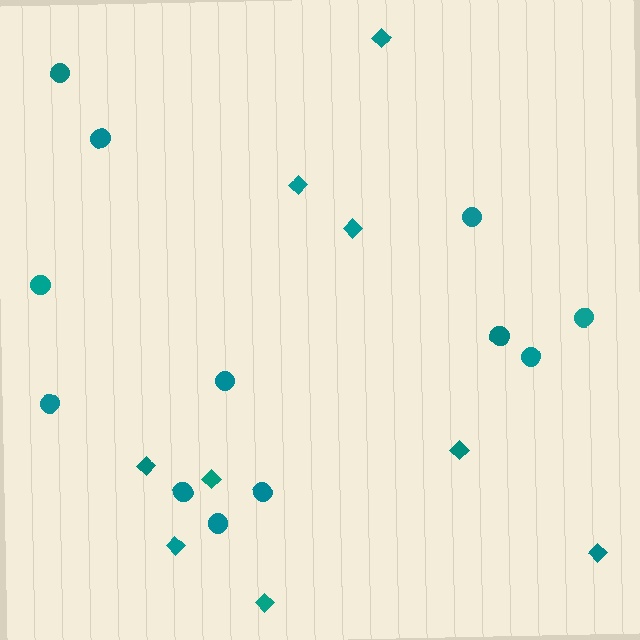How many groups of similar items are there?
There are 2 groups: one group of diamonds (9) and one group of circles (12).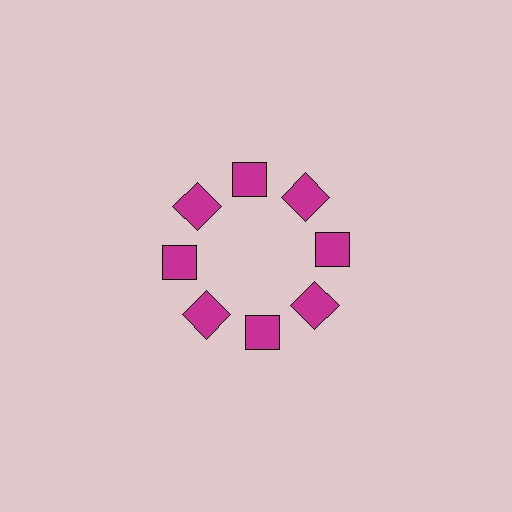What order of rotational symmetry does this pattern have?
This pattern has 8-fold rotational symmetry.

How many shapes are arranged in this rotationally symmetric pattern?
There are 8 shapes, arranged in 8 groups of 1.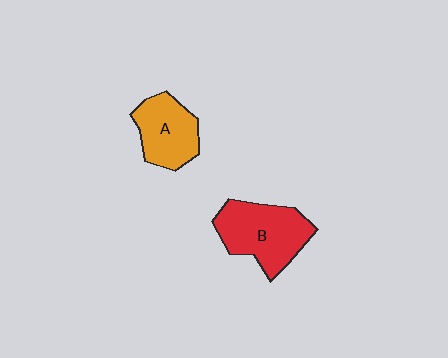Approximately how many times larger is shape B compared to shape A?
Approximately 1.3 times.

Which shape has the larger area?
Shape B (red).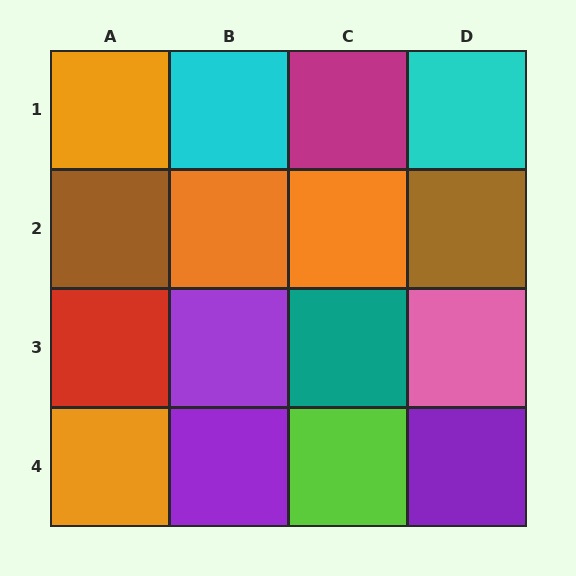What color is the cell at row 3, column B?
Purple.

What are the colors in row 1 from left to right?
Orange, cyan, magenta, cyan.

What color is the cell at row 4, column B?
Purple.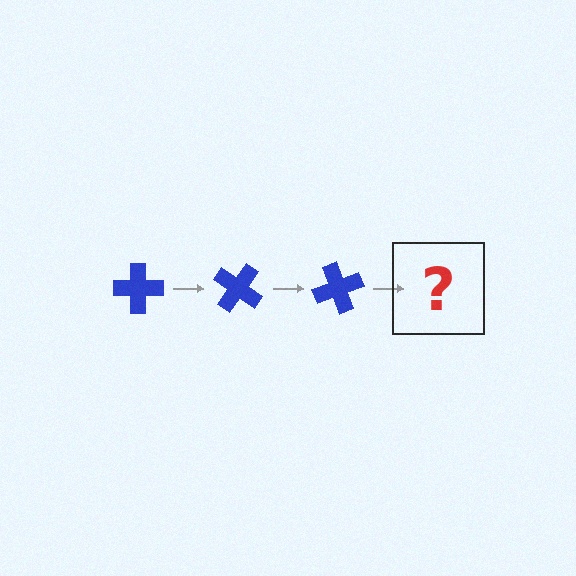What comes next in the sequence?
The next element should be a blue cross rotated 105 degrees.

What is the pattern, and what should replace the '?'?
The pattern is that the cross rotates 35 degrees each step. The '?' should be a blue cross rotated 105 degrees.